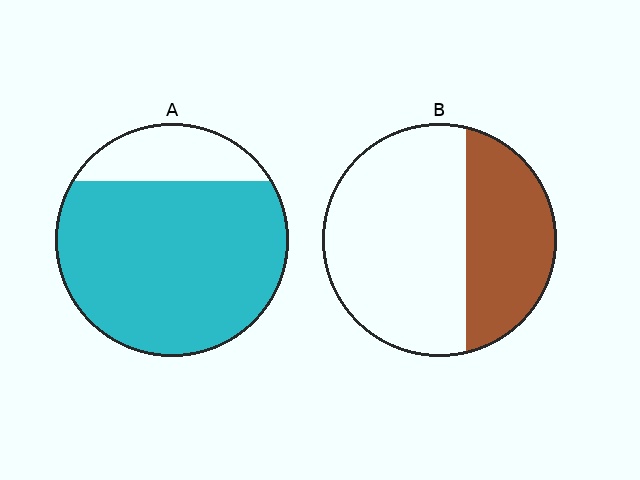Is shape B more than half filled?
No.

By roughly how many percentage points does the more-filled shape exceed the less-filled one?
By roughly 45 percentage points (A over B).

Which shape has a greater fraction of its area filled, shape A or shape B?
Shape A.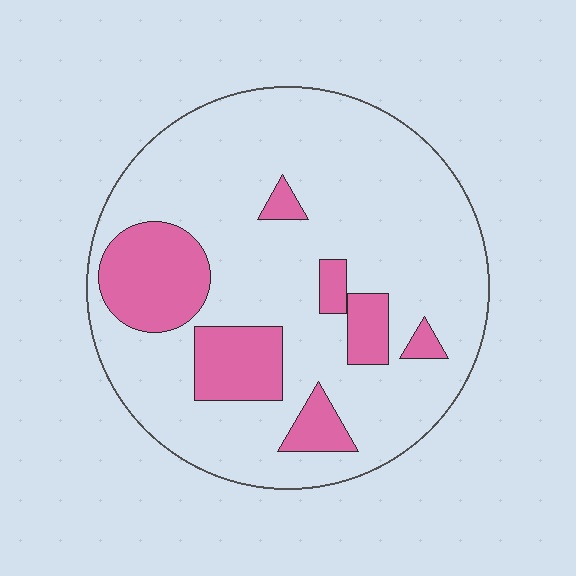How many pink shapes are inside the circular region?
7.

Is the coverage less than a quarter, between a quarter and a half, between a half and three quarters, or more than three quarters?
Less than a quarter.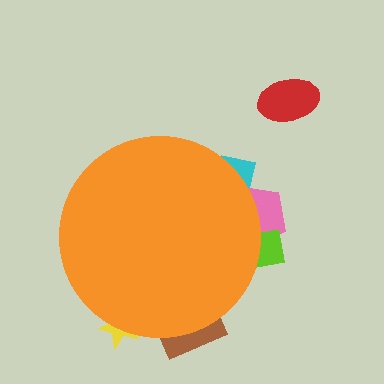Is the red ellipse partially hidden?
No, the red ellipse is fully visible.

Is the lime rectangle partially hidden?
Yes, the lime rectangle is partially hidden behind the orange circle.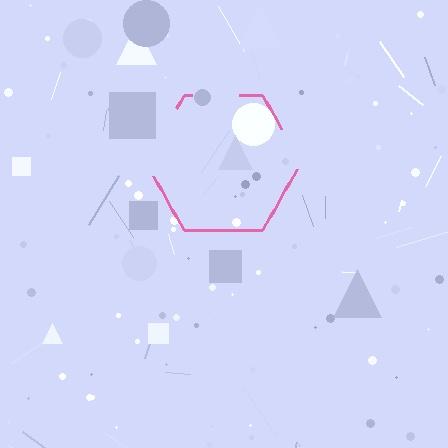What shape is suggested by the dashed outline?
The dashed outline suggests a hexagon.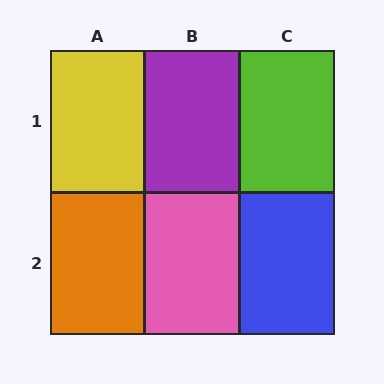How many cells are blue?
1 cell is blue.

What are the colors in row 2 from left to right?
Orange, pink, blue.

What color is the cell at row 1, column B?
Purple.